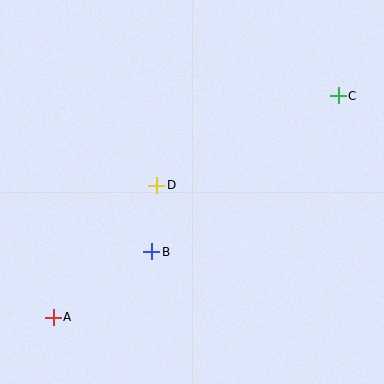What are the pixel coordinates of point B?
Point B is at (152, 252).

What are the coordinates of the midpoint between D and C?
The midpoint between D and C is at (248, 140).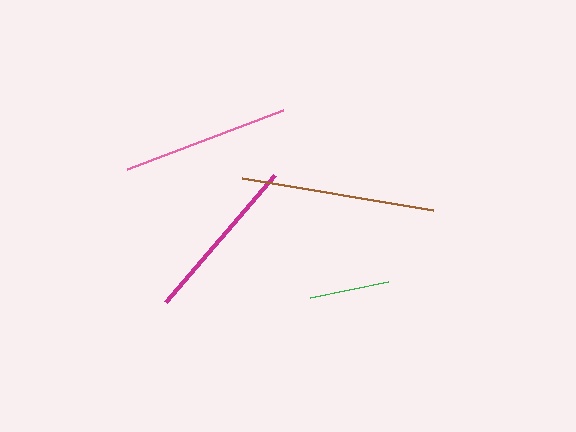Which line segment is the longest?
The brown line is the longest at approximately 194 pixels.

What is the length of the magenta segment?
The magenta segment is approximately 168 pixels long.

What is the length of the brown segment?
The brown segment is approximately 194 pixels long.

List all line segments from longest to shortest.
From longest to shortest: brown, magenta, pink, green.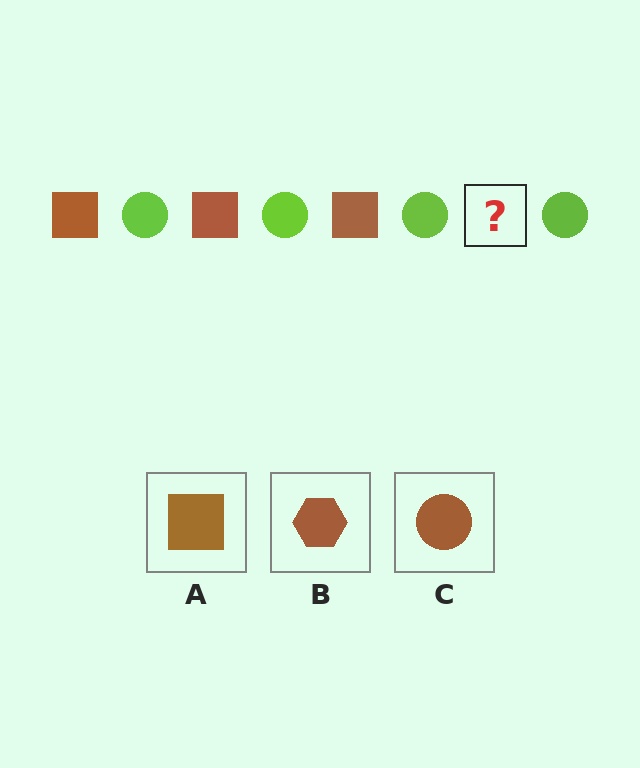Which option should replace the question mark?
Option A.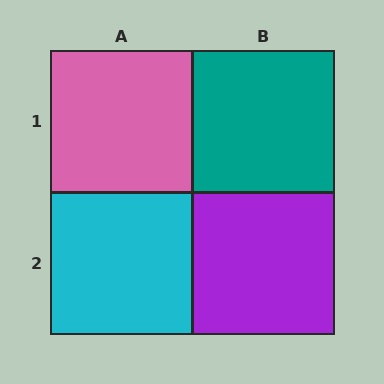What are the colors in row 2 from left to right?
Cyan, purple.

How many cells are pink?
1 cell is pink.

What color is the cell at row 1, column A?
Pink.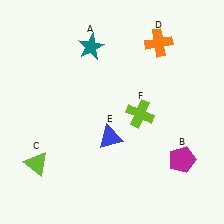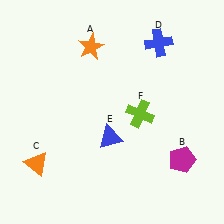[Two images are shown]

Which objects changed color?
A changed from teal to orange. C changed from lime to orange. D changed from orange to blue.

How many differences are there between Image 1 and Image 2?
There are 3 differences between the two images.